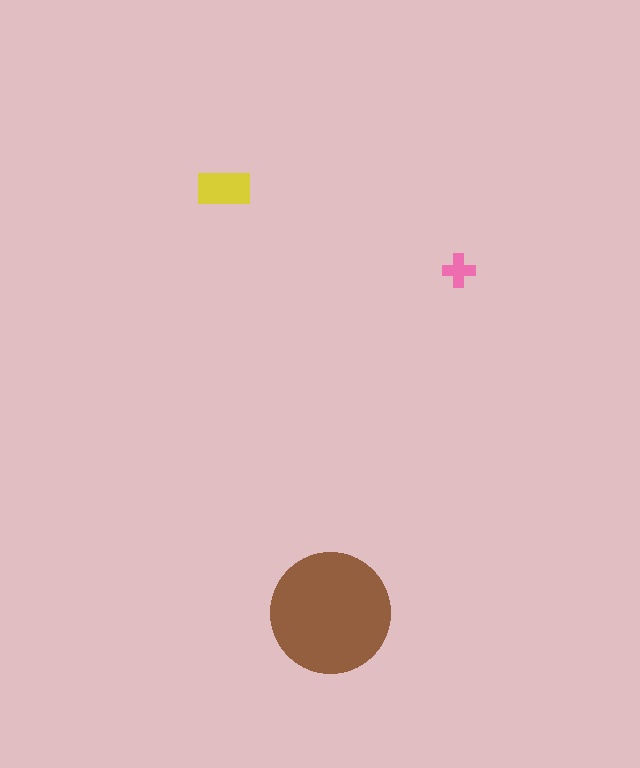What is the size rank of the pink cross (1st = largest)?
3rd.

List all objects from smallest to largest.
The pink cross, the yellow rectangle, the brown circle.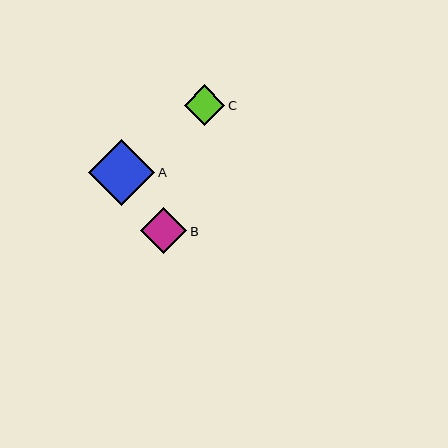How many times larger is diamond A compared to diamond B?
Diamond A is approximately 1.4 times the size of diamond B.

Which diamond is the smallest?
Diamond C is the smallest with a size of approximately 40 pixels.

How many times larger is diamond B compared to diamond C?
Diamond B is approximately 1.2 times the size of diamond C.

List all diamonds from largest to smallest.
From largest to smallest: A, B, C.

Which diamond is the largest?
Diamond A is the largest with a size of approximately 66 pixels.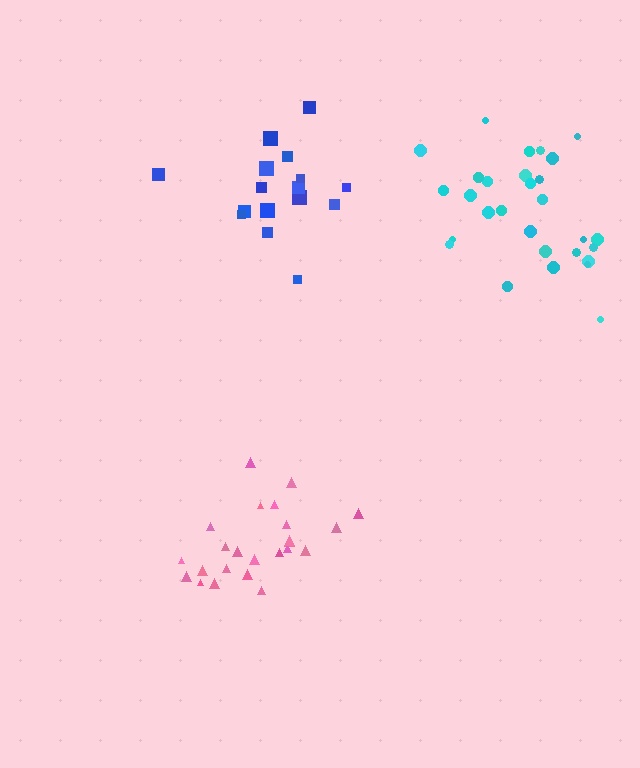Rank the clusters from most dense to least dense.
pink, cyan, blue.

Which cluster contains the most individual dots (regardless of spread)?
Cyan (29).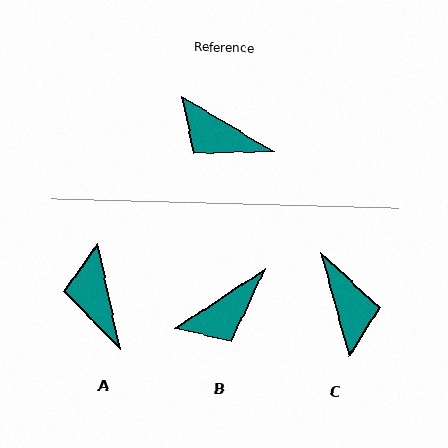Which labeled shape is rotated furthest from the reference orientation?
C, about 136 degrees away.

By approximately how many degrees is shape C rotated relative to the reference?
Approximately 136 degrees counter-clockwise.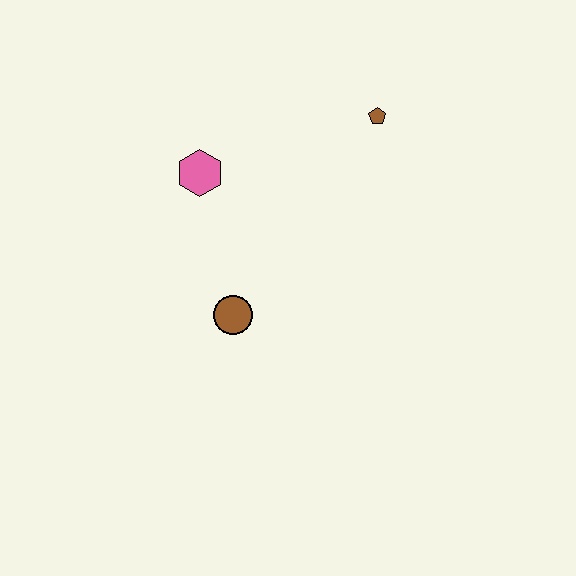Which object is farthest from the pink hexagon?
The brown pentagon is farthest from the pink hexagon.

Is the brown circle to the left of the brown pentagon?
Yes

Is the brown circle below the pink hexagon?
Yes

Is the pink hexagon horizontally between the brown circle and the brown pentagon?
No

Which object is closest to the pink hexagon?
The brown circle is closest to the pink hexagon.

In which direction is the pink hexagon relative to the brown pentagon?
The pink hexagon is to the left of the brown pentagon.